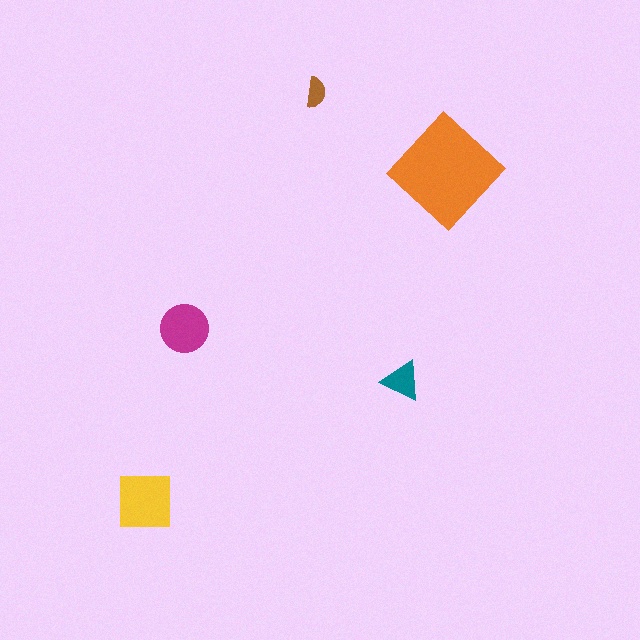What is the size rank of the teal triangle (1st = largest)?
4th.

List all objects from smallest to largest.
The brown semicircle, the teal triangle, the magenta circle, the yellow square, the orange diamond.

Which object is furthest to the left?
The yellow square is leftmost.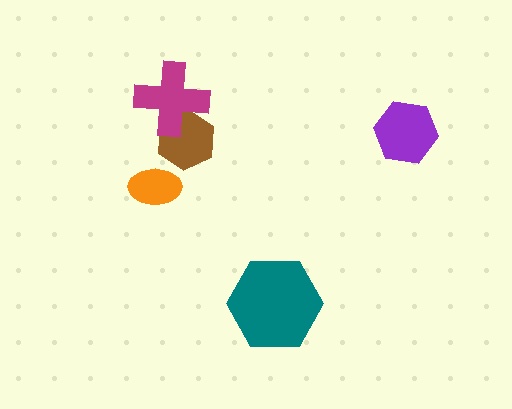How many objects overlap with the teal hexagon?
0 objects overlap with the teal hexagon.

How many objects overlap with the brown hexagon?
1 object overlaps with the brown hexagon.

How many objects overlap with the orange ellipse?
0 objects overlap with the orange ellipse.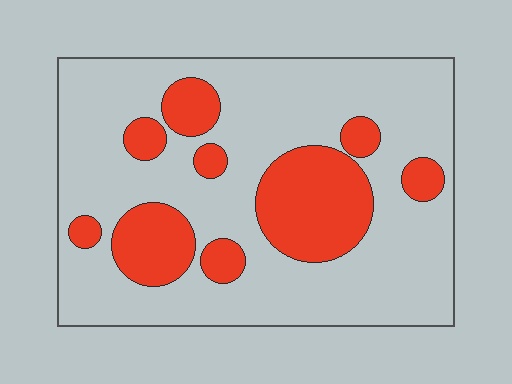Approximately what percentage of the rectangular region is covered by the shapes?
Approximately 25%.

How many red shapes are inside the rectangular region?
9.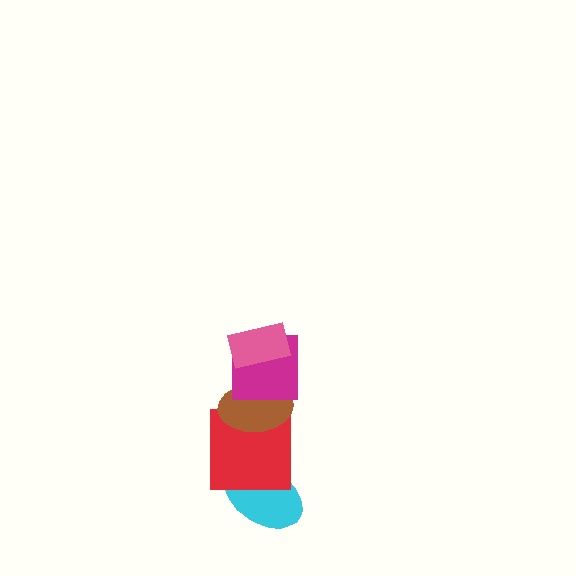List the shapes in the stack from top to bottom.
From top to bottom: the pink rectangle, the magenta square, the brown ellipse, the red square, the cyan ellipse.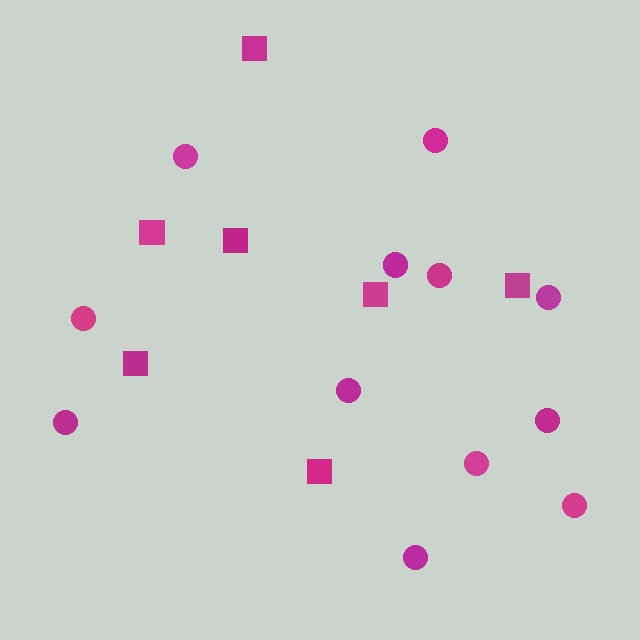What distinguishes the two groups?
There are 2 groups: one group of circles (12) and one group of squares (7).